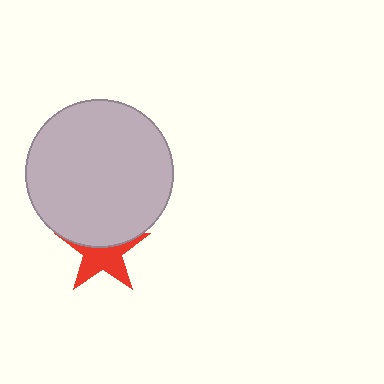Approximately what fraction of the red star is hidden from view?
Roughly 43% of the red star is hidden behind the light gray circle.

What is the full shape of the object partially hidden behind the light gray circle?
The partially hidden object is a red star.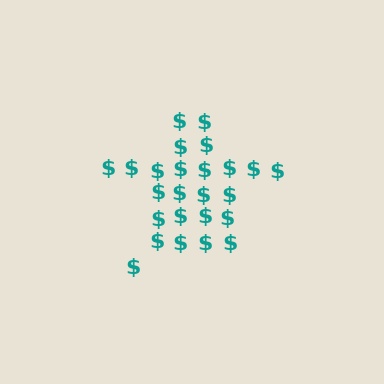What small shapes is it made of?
It is made of small dollar signs.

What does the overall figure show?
The overall figure shows a star.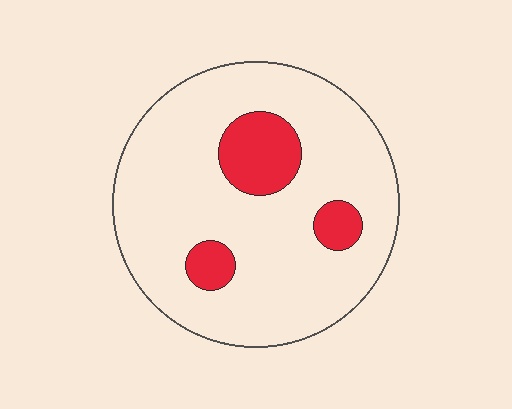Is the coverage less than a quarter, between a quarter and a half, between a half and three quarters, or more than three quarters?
Less than a quarter.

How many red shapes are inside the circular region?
3.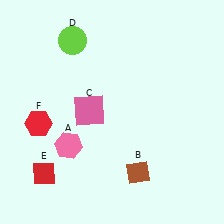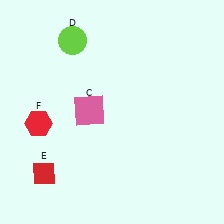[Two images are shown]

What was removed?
The brown diamond (B), the pink hexagon (A) were removed in Image 2.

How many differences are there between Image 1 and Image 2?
There are 2 differences between the two images.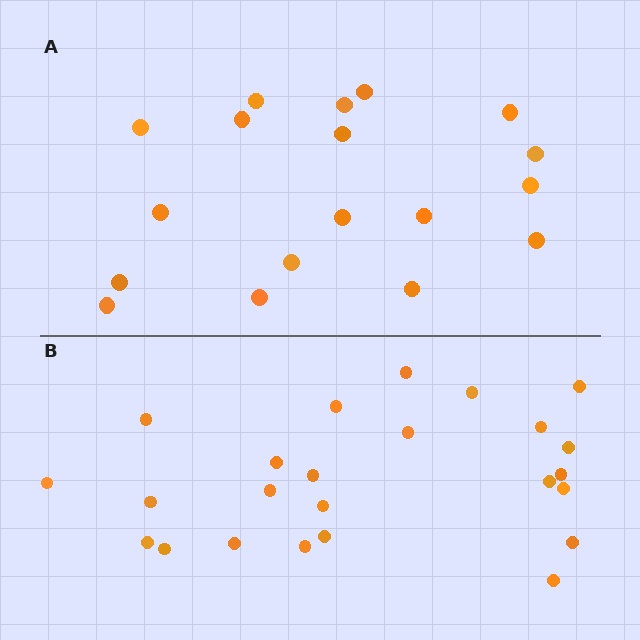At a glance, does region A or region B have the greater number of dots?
Region B (the bottom region) has more dots.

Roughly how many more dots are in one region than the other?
Region B has about 6 more dots than region A.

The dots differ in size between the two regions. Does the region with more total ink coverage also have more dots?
No. Region A has more total ink coverage because its dots are larger, but region B actually contains more individual dots. Total area can be misleading — the number of items is what matters here.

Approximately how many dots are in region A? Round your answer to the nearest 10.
About 20 dots. (The exact count is 18, which rounds to 20.)